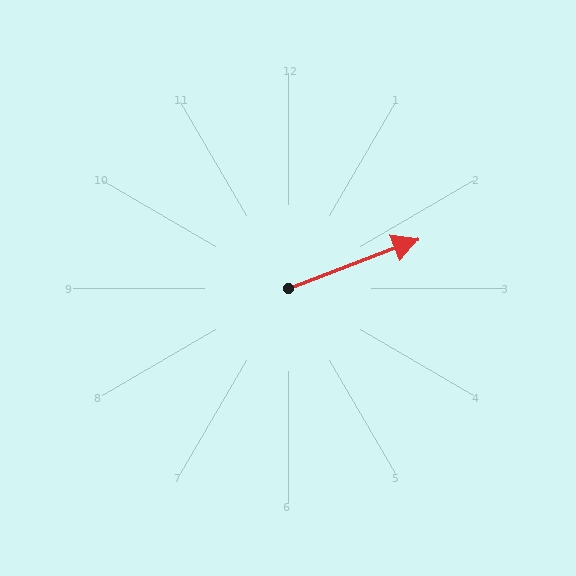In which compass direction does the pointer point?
East.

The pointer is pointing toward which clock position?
Roughly 2 o'clock.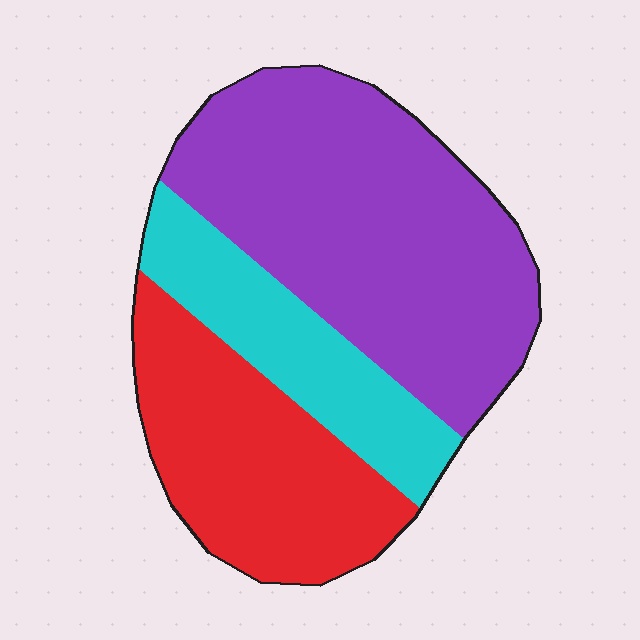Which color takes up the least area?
Cyan, at roughly 20%.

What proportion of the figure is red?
Red takes up between a quarter and a half of the figure.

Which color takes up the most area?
Purple, at roughly 50%.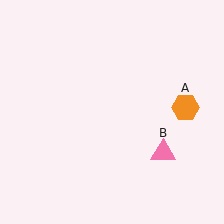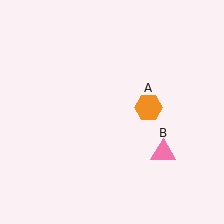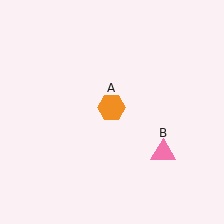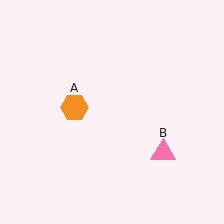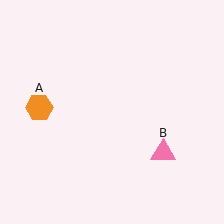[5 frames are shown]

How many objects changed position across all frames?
1 object changed position: orange hexagon (object A).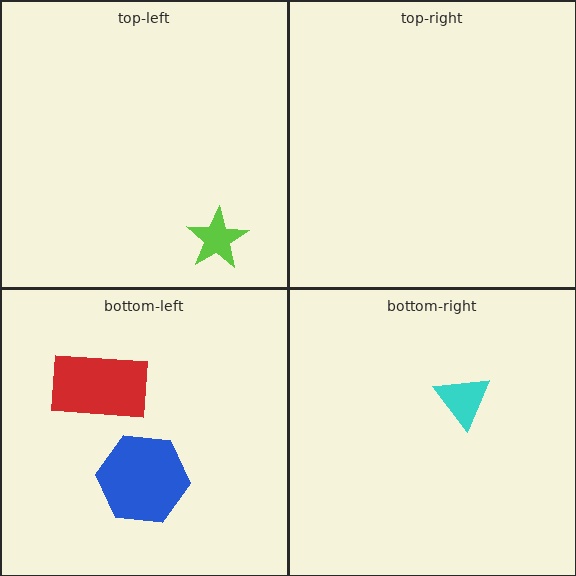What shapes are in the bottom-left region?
The red rectangle, the blue hexagon.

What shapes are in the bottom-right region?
The cyan triangle.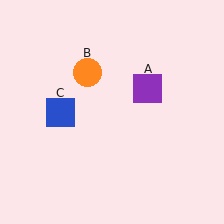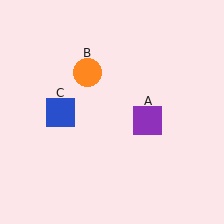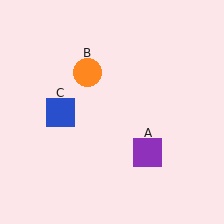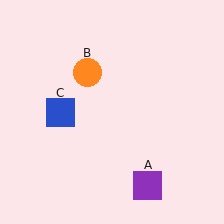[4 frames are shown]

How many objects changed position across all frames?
1 object changed position: purple square (object A).